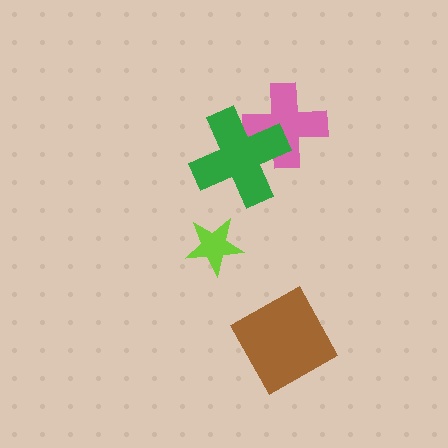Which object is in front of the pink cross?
The green cross is in front of the pink cross.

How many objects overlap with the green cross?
1 object overlaps with the green cross.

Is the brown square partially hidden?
No, no other shape covers it.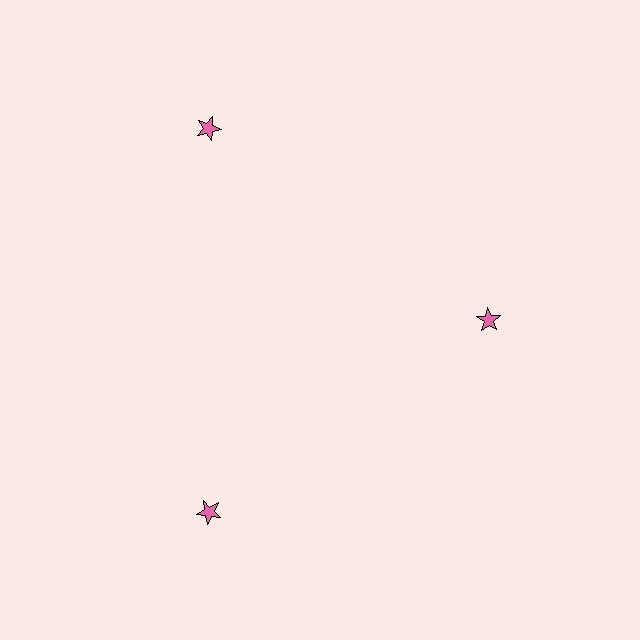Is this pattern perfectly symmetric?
No. The 3 pink stars are arranged in a ring, but one element near the 3 o'clock position is pulled inward toward the center, breaking the 3-fold rotational symmetry.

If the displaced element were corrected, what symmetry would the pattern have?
It would have 3-fold rotational symmetry — the pattern would map onto itself every 120 degrees.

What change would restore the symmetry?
The symmetry would be restored by moving it outward, back onto the ring so that all 3 stars sit at equal angles and equal distance from the center.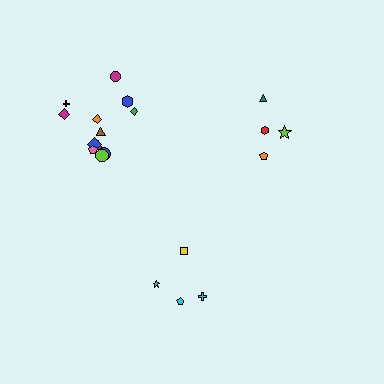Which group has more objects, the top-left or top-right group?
The top-left group.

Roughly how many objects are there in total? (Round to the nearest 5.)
Roughly 20 objects in total.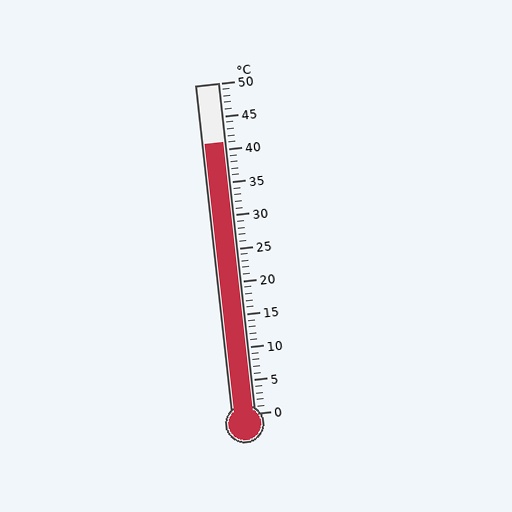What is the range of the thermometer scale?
The thermometer scale ranges from 0°C to 50°C.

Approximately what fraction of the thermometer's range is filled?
The thermometer is filled to approximately 80% of its range.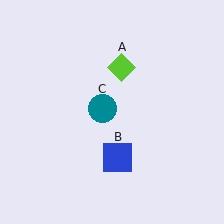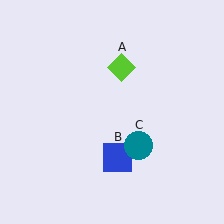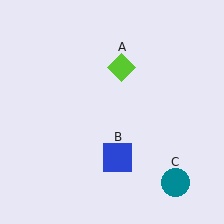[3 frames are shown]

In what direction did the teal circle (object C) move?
The teal circle (object C) moved down and to the right.